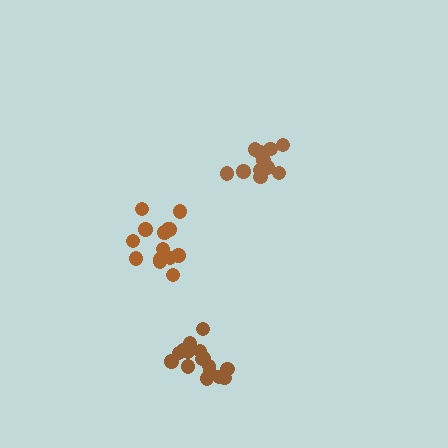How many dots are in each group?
Group 1: 14 dots, Group 2: 11 dots, Group 3: 16 dots (41 total).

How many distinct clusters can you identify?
There are 3 distinct clusters.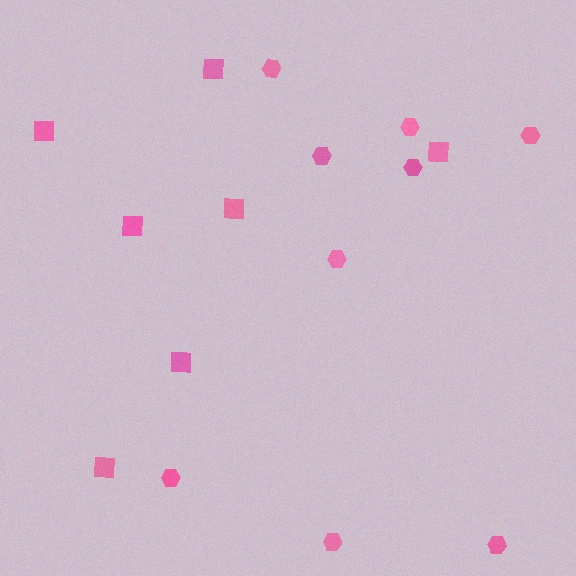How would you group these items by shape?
There are 2 groups: one group of hexagons (9) and one group of squares (7).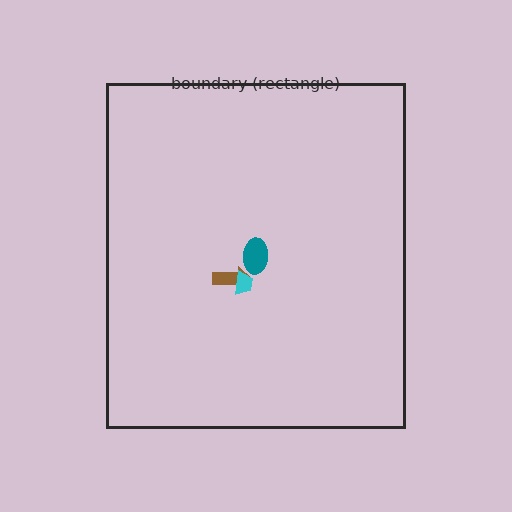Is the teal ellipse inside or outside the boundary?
Inside.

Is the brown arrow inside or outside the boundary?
Inside.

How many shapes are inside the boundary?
3 inside, 0 outside.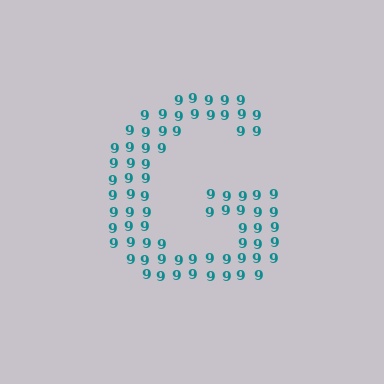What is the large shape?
The large shape is the letter G.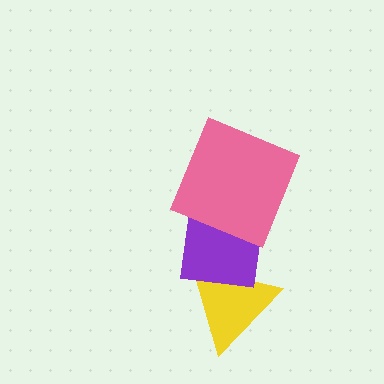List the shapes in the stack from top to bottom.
From top to bottom: the pink square, the purple square, the yellow triangle.